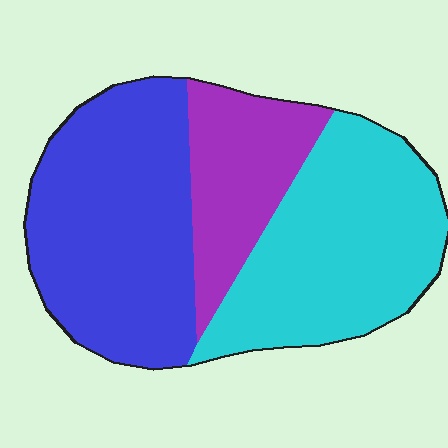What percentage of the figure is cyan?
Cyan takes up about three eighths (3/8) of the figure.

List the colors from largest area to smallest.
From largest to smallest: blue, cyan, purple.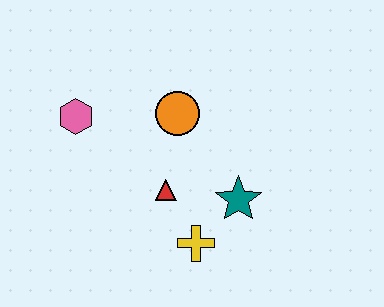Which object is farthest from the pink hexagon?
The teal star is farthest from the pink hexagon.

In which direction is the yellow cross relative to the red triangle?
The yellow cross is below the red triangle.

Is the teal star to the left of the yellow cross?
No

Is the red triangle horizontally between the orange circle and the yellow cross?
No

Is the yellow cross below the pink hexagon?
Yes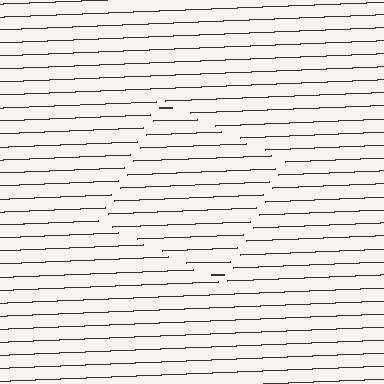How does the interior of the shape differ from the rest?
The interior of the shape contains the same grating, shifted by half a period — the contour is defined by the phase discontinuity where line-ends from the inner and outer gratings abut.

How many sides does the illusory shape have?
4 sides — the line-ends trace a square.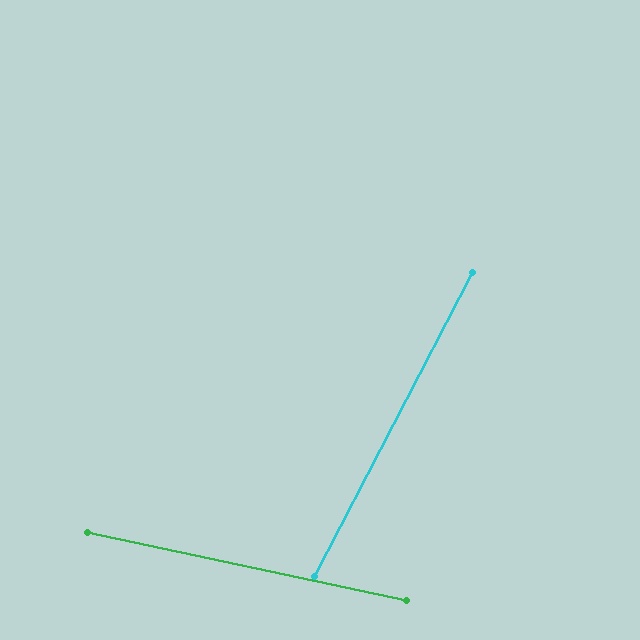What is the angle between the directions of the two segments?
Approximately 75 degrees.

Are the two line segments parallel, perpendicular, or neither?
Neither parallel nor perpendicular — they differ by about 75°.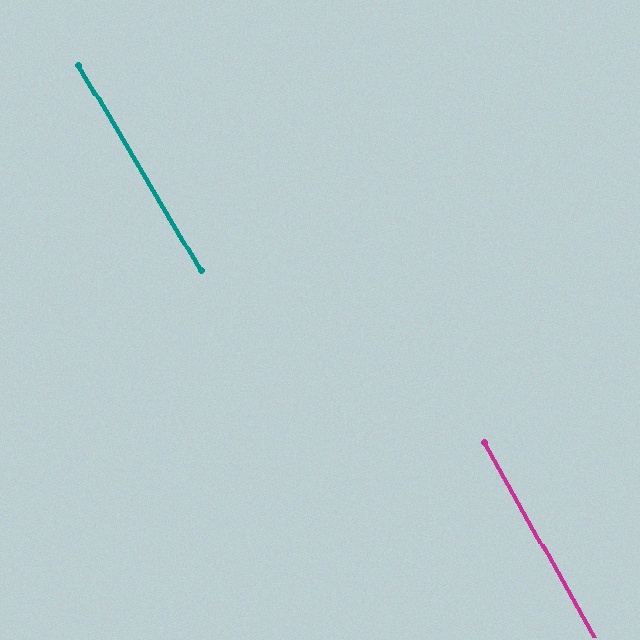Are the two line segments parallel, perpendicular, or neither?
Parallel — their directions differ by only 1.4°.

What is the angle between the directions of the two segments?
Approximately 1 degree.